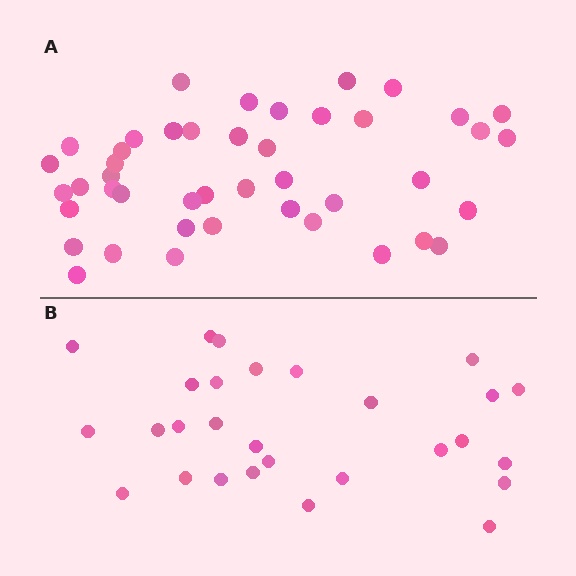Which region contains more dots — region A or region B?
Region A (the top region) has more dots.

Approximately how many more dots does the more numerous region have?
Region A has approximately 15 more dots than region B.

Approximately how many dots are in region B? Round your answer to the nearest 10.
About 30 dots. (The exact count is 28, which rounds to 30.)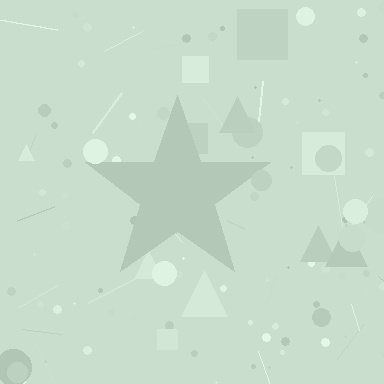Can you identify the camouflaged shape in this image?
The camouflaged shape is a star.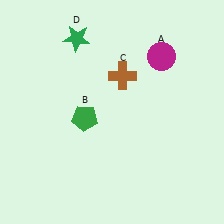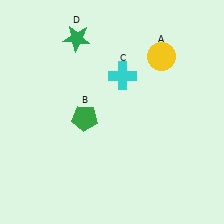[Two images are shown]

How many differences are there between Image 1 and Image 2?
There are 2 differences between the two images.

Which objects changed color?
A changed from magenta to yellow. C changed from brown to cyan.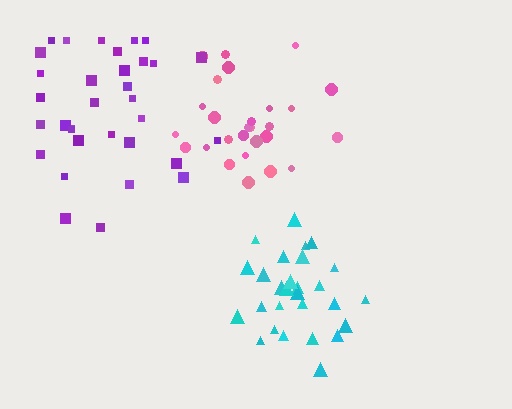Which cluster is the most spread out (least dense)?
Purple.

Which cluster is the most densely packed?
Cyan.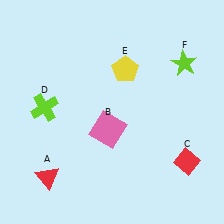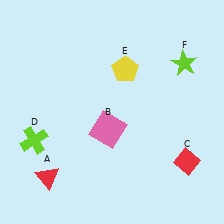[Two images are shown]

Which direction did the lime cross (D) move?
The lime cross (D) moved down.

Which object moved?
The lime cross (D) moved down.